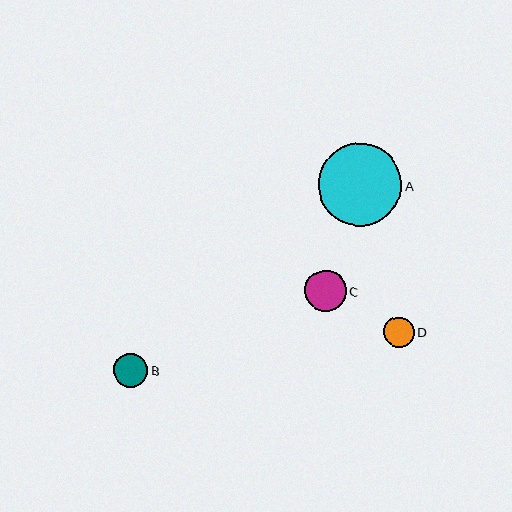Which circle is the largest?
Circle A is the largest with a size of approximately 83 pixels.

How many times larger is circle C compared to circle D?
Circle C is approximately 1.4 times the size of circle D.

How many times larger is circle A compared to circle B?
Circle A is approximately 2.4 times the size of circle B.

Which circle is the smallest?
Circle D is the smallest with a size of approximately 30 pixels.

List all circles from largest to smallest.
From largest to smallest: A, C, B, D.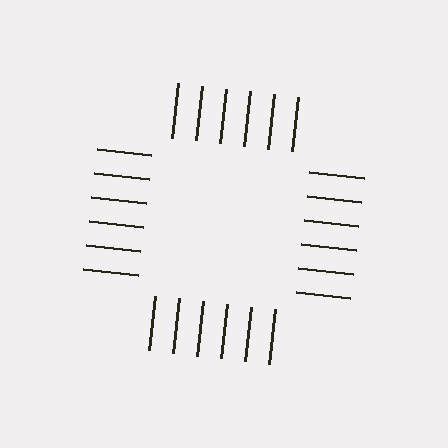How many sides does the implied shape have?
4 sides — the line-ends trace a square.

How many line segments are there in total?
24 — 6 along each of the 4 edges.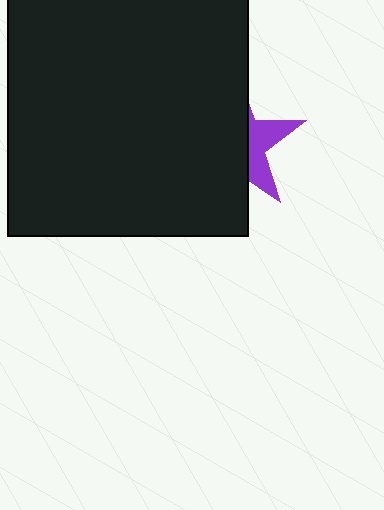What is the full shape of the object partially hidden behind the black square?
The partially hidden object is a purple star.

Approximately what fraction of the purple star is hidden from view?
Roughly 68% of the purple star is hidden behind the black square.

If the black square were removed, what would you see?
You would see the complete purple star.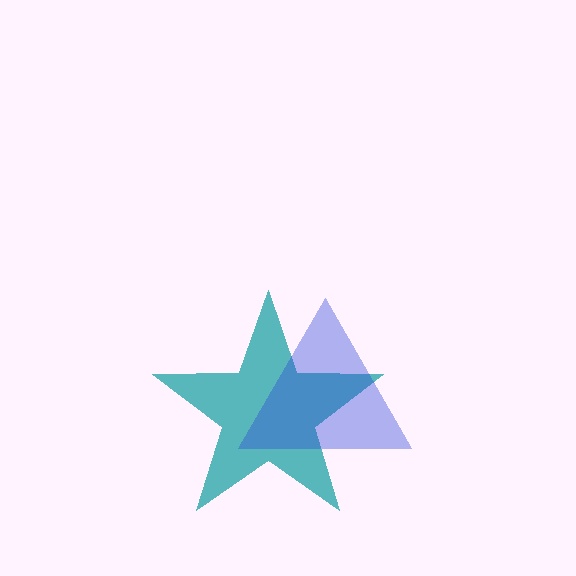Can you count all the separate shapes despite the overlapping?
Yes, there are 2 separate shapes.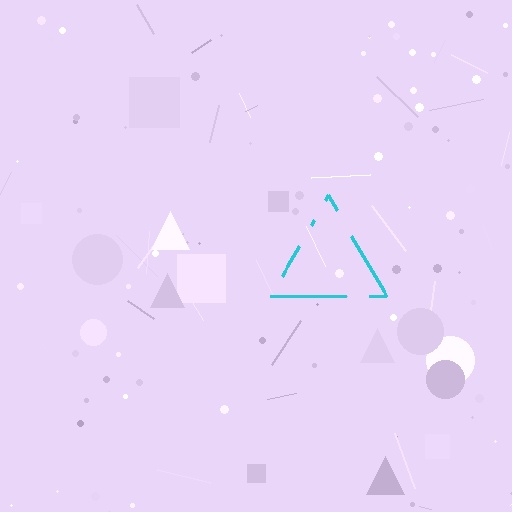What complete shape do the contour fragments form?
The contour fragments form a triangle.